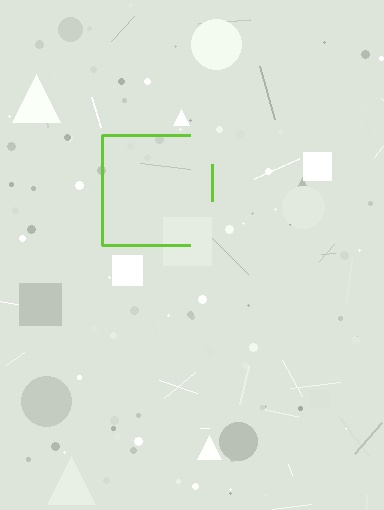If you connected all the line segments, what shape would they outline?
They would outline a square.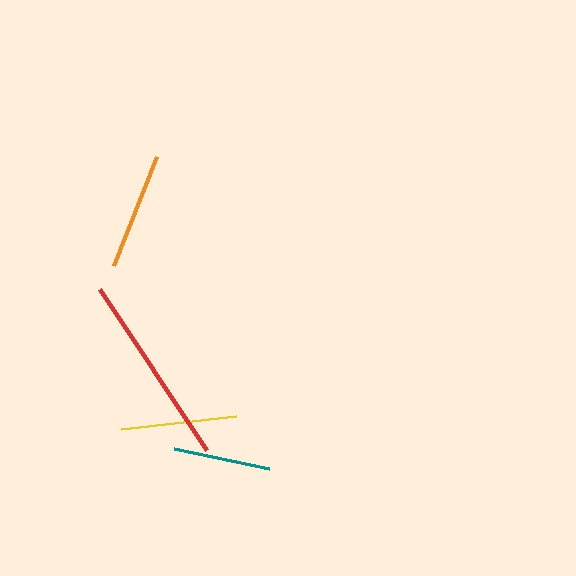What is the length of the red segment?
The red segment is approximately 193 pixels long.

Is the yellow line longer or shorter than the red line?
The red line is longer than the yellow line.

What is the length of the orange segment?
The orange segment is approximately 117 pixels long.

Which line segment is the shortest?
The teal line is the shortest at approximately 97 pixels.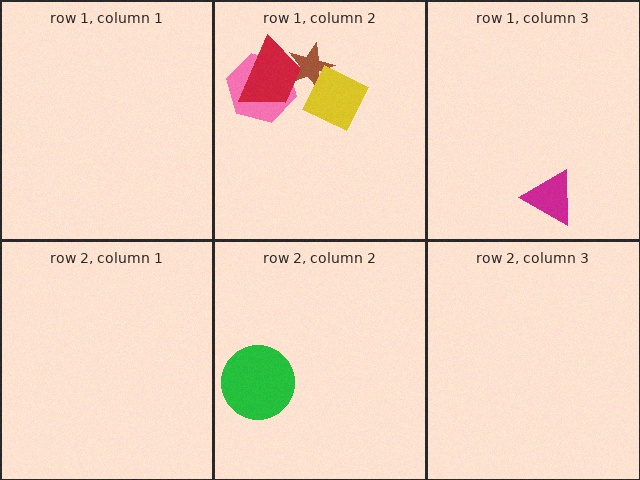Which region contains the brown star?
The row 1, column 2 region.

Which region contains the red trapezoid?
The row 1, column 2 region.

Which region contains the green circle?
The row 2, column 2 region.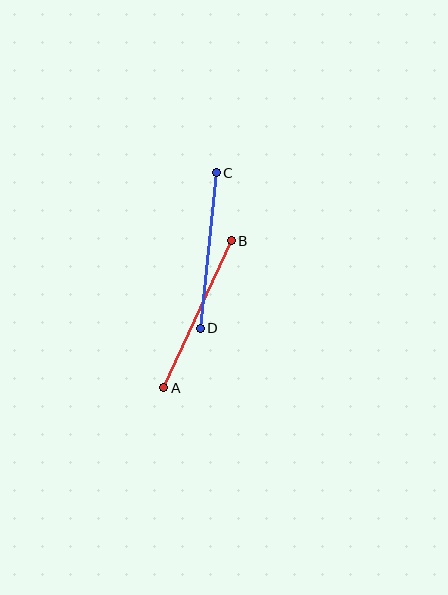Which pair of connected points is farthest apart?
Points A and B are farthest apart.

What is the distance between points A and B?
The distance is approximately 162 pixels.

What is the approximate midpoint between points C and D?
The midpoint is at approximately (208, 250) pixels.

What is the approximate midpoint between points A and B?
The midpoint is at approximately (197, 314) pixels.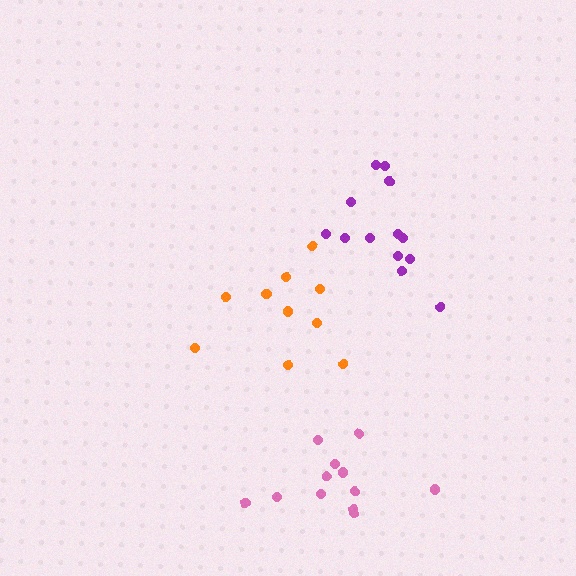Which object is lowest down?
The pink cluster is bottommost.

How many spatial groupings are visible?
There are 3 spatial groupings.